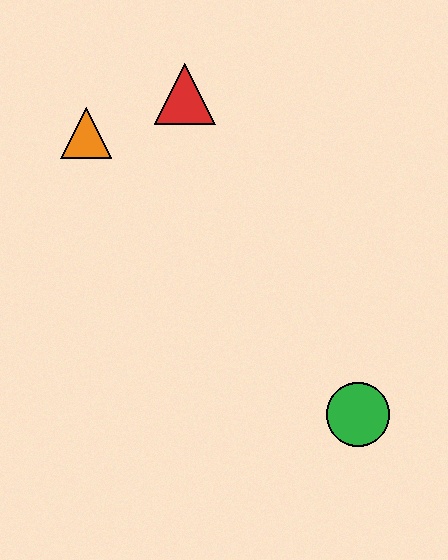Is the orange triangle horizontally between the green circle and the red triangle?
No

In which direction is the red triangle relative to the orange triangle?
The red triangle is to the right of the orange triangle.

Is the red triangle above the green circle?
Yes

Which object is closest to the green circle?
The red triangle is closest to the green circle.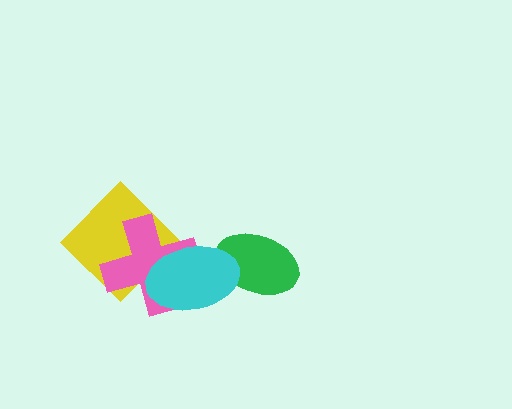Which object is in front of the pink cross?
The cyan ellipse is in front of the pink cross.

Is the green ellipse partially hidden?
Yes, it is partially covered by another shape.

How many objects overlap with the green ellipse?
1 object overlaps with the green ellipse.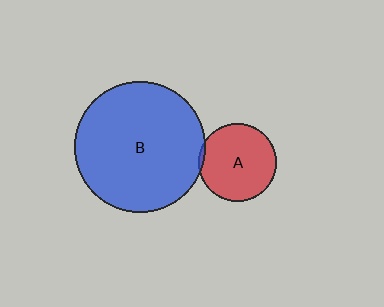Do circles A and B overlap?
Yes.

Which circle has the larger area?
Circle B (blue).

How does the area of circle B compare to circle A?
Approximately 2.8 times.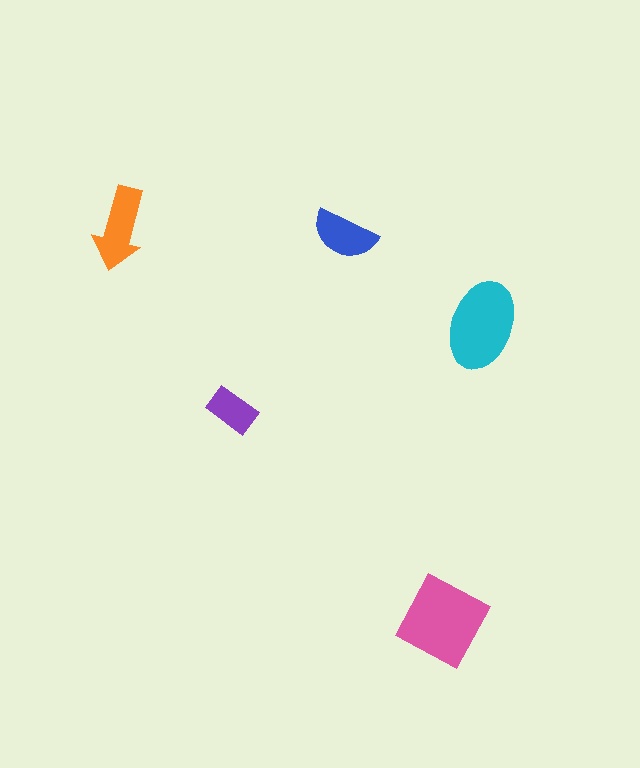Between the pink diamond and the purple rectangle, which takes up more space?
The pink diamond.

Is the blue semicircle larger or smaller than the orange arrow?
Smaller.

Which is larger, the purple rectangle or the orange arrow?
The orange arrow.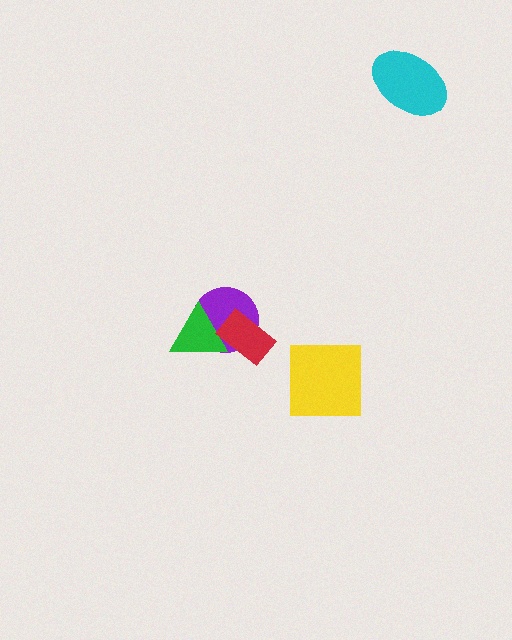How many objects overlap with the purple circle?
2 objects overlap with the purple circle.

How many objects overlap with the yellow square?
0 objects overlap with the yellow square.